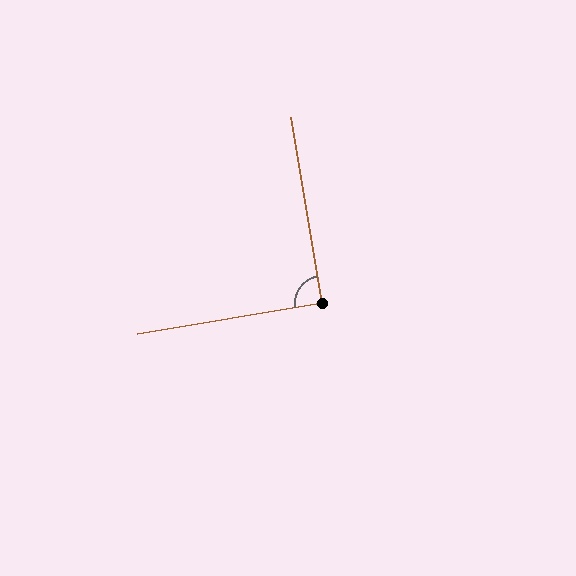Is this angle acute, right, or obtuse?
It is approximately a right angle.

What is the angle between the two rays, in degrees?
Approximately 90 degrees.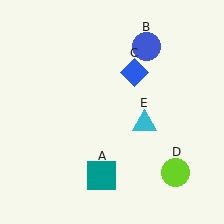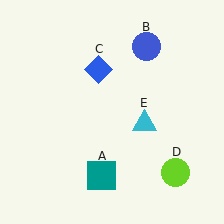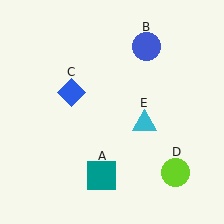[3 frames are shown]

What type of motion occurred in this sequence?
The blue diamond (object C) rotated counterclockwise around the center of the scene.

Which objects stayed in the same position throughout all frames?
Teal square (object A) and blue circle (object B) and lime circle (object D) and cyan triangle (object E) remained stationary.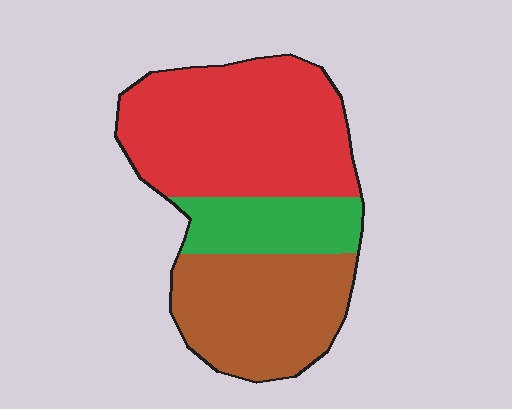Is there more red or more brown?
Red.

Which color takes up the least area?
Green, at roughly 15%.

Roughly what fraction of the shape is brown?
Brown takes up between a third and a half of the shape.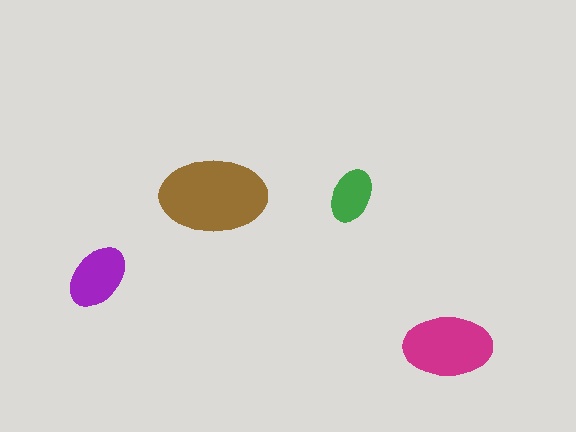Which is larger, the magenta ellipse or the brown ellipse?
The brown one.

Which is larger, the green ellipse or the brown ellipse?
The brown one.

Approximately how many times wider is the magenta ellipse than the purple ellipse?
About 1.5 times wider.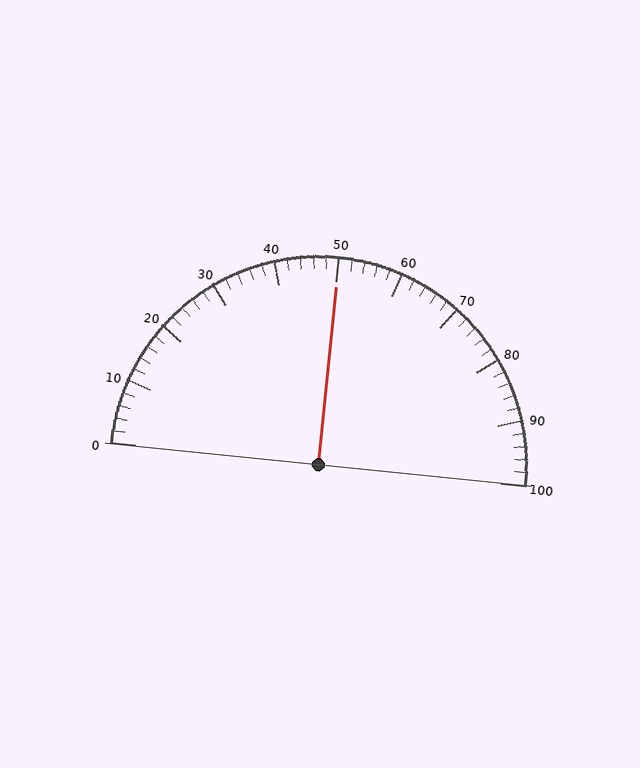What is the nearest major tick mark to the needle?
The nearest major tick mark is 50.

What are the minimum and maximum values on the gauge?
The gauge ranges from 0 to 100.